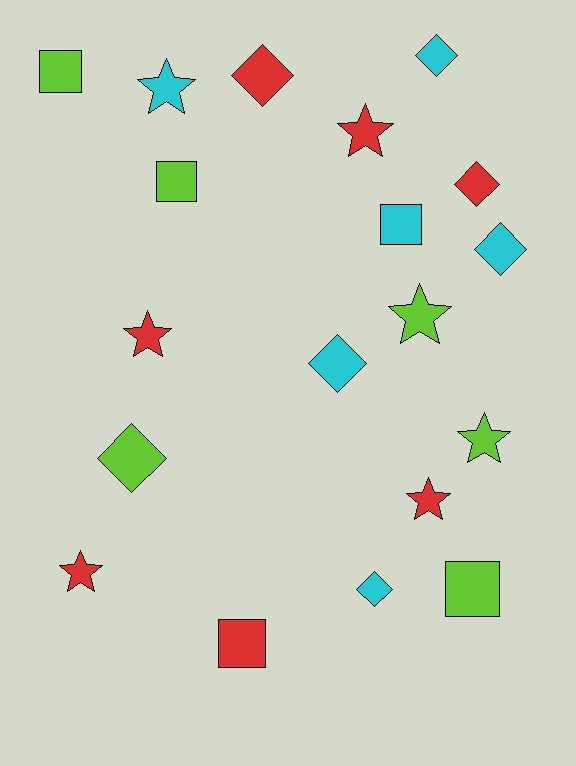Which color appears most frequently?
Red, with 7 objects.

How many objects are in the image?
There are 19 objects.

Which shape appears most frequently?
Diamond, with 7 objects.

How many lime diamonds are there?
There is 1 lime diamond.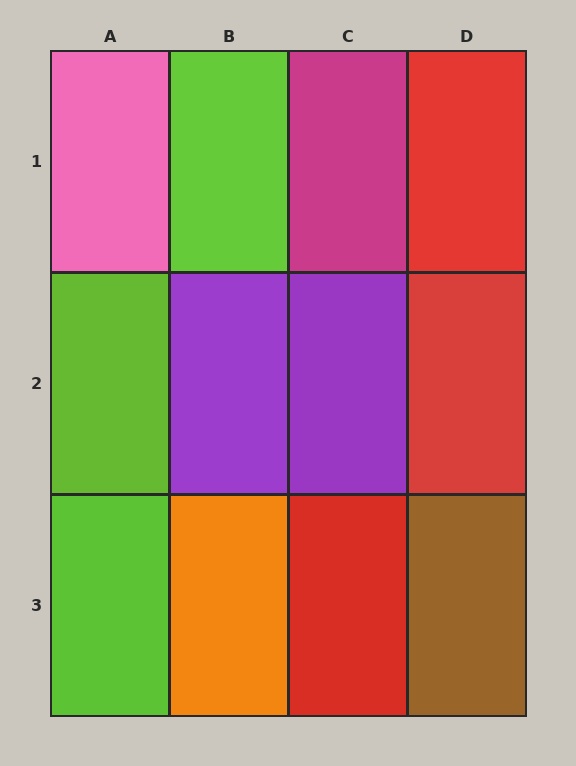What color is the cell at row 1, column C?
Magenta.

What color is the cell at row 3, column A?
Lime.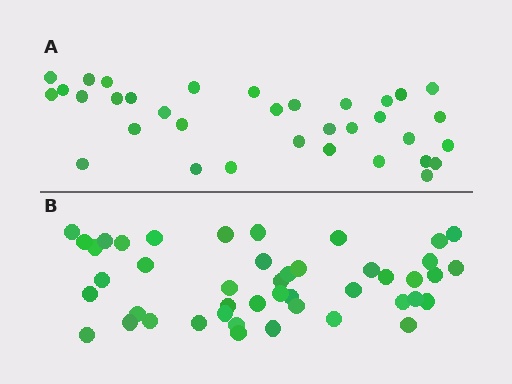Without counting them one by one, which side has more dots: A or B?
Region B (the bottom region) has more dots.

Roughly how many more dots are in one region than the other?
Region B has roughly 12 or so more dots than region A.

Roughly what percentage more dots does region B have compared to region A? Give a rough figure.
About 30% more.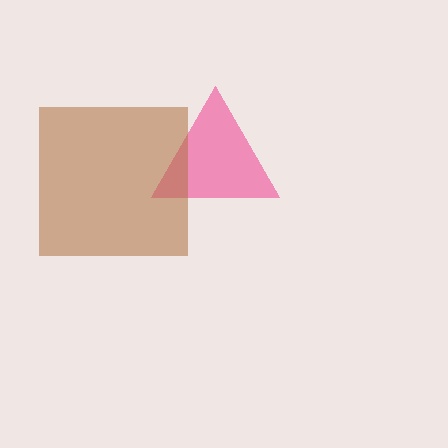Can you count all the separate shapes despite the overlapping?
Yes, there are 2 separate shapes.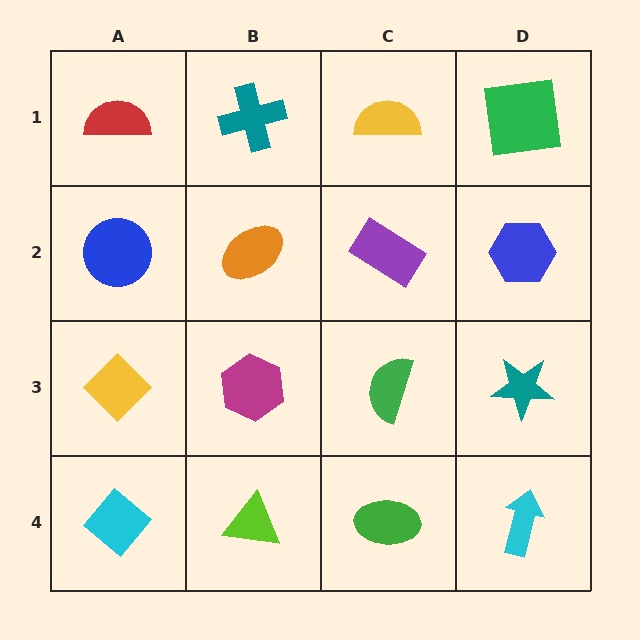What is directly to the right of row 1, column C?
A green square.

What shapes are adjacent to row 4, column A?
A yellow diamond (row 3, column A), a lime triangle (row 4, column B).